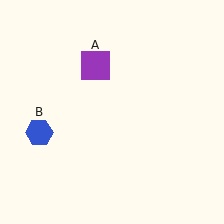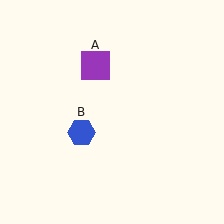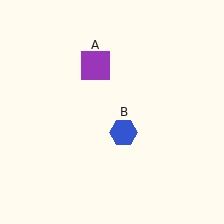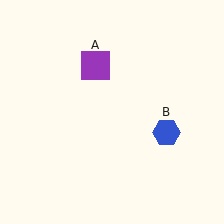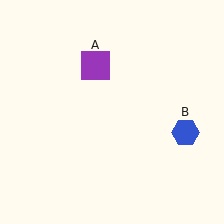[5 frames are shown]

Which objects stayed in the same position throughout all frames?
Purple square (object A) remained stationary.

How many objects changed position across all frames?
1 object changed position: blue hexagon (object B).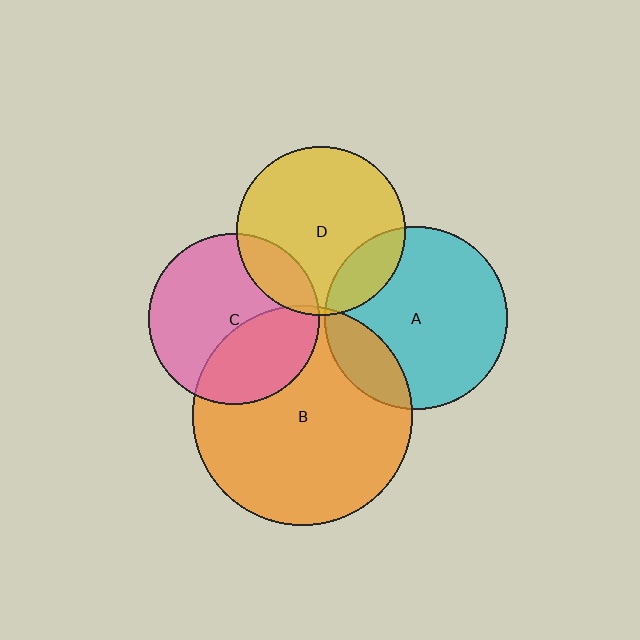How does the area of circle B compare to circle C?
Approximately 1.7 times.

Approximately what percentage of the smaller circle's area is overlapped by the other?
Approximately 5%.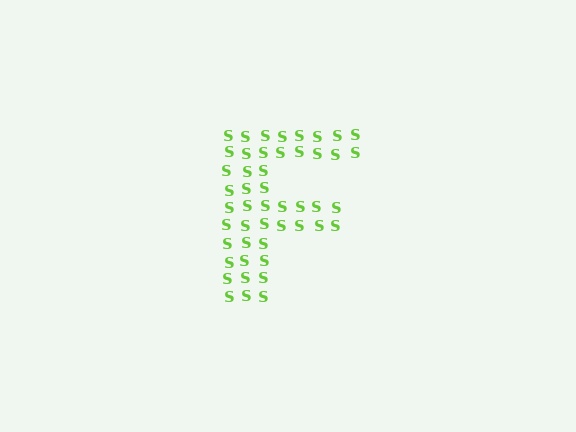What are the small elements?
The small elements are letter S's.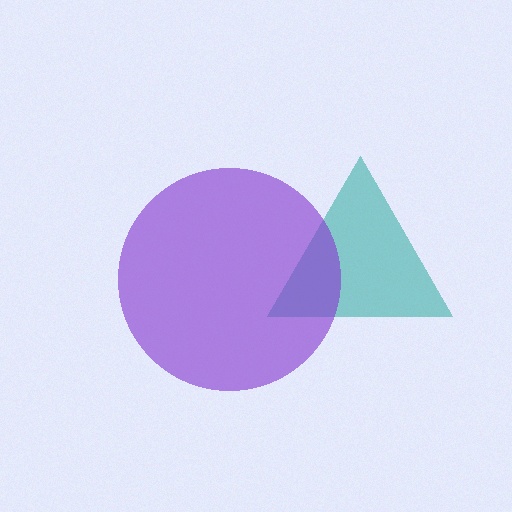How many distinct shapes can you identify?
There are 2 distinct shapes: a teal triangle, a purple circle.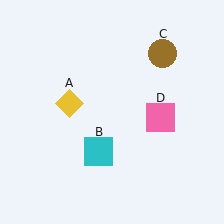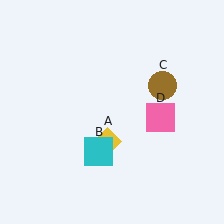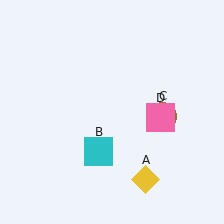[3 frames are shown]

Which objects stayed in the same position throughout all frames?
Cyan square (object B) and pink square (object D) remained stationary.